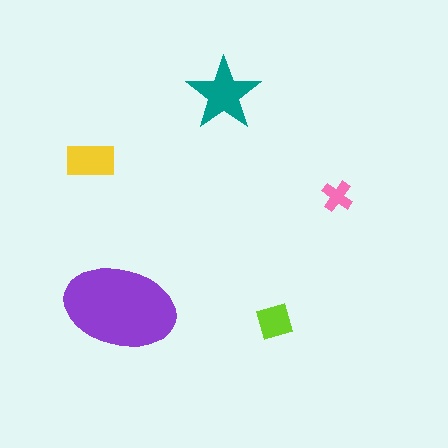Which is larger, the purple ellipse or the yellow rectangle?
The purple ellipse.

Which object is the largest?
The purple ellipse.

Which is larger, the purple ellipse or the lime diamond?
The purple ellipse.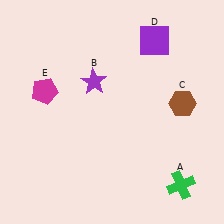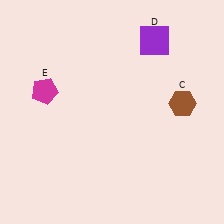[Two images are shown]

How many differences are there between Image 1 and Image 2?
There are 2 differences between the two images.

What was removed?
The purple star (B), the green cross (A) were removed in Image 2.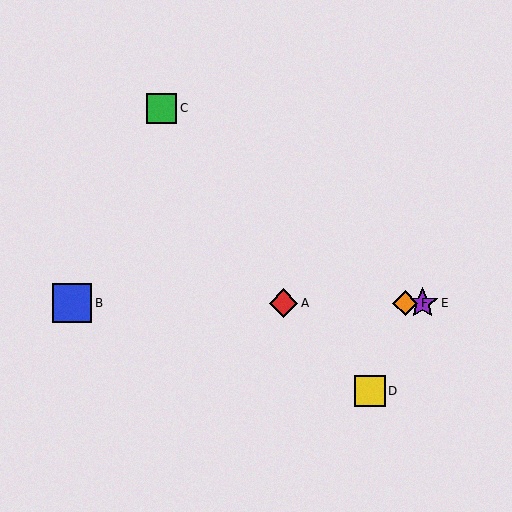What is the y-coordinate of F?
Object F is at y≈303.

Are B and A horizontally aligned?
Yes, both are at y≈303.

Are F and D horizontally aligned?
No, F is at y≈303 and D is at y≈391.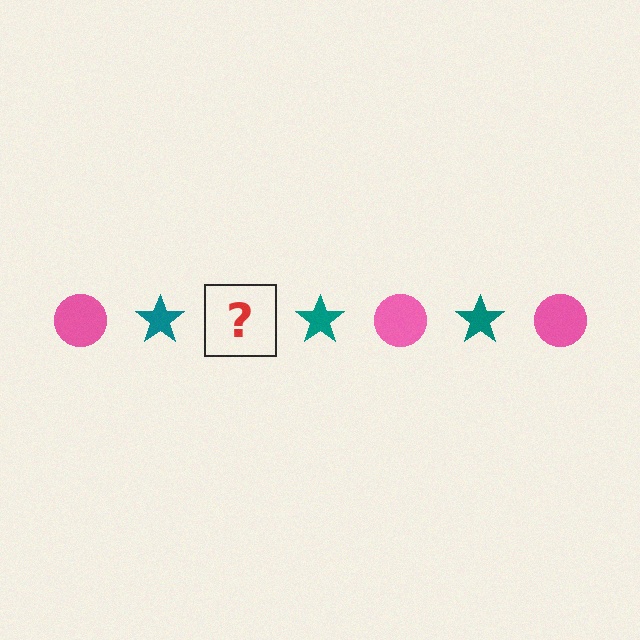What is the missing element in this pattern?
The missing element is a pink circle.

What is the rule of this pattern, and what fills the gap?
The rule is that the pattern alternates between pink circle and teal star. The gap should be filled with a pink circle.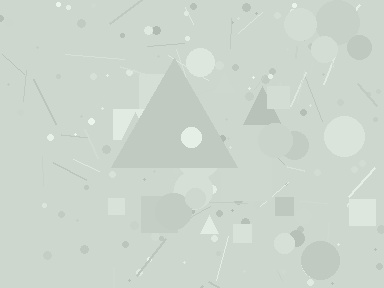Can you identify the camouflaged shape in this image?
The camouflaged shape is a triangle.